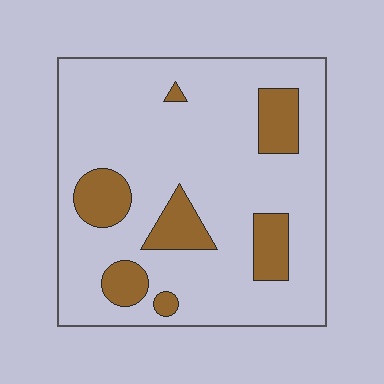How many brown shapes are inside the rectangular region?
7.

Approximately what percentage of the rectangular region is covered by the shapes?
Approximately 20%.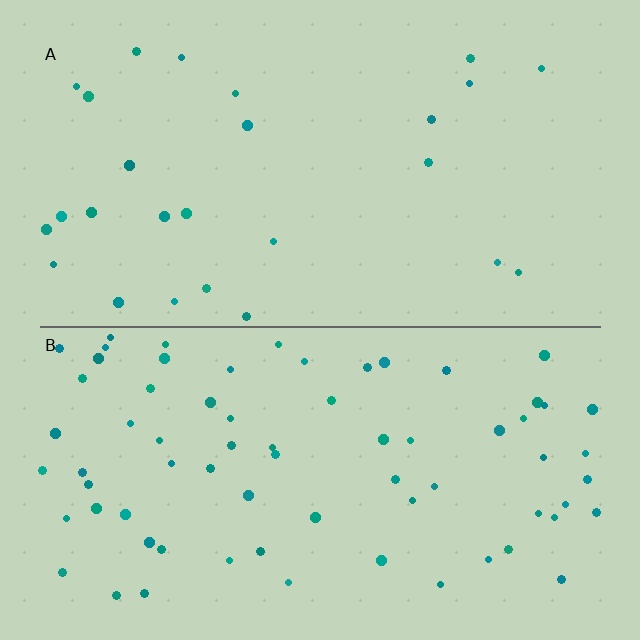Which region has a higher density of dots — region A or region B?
B (the bottom).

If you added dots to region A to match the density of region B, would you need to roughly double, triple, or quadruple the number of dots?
Approximately triple.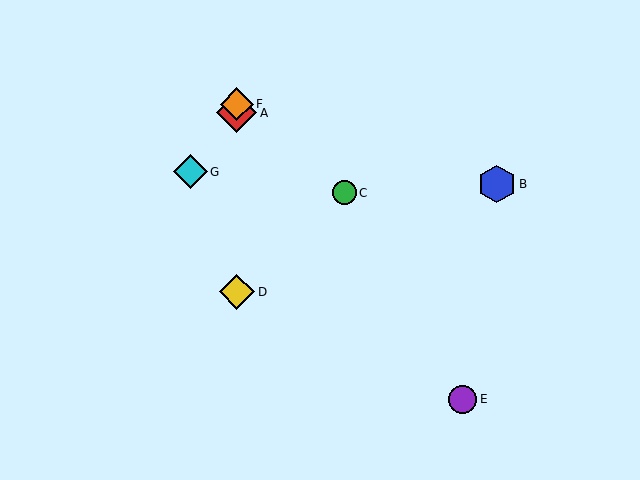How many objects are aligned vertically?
3 objects (A, D, F) are aligned vertically.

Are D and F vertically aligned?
Yes, both are at x≈237.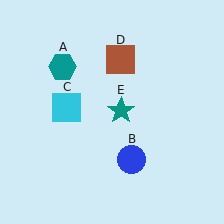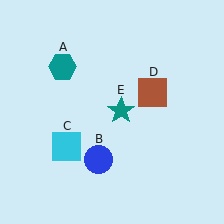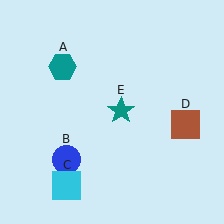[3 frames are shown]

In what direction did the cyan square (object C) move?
The cyan square (object C) moved down.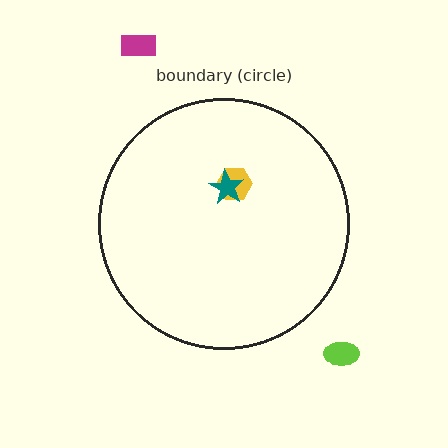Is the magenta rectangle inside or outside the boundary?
Outside.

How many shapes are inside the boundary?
2 inside, 2 outside.